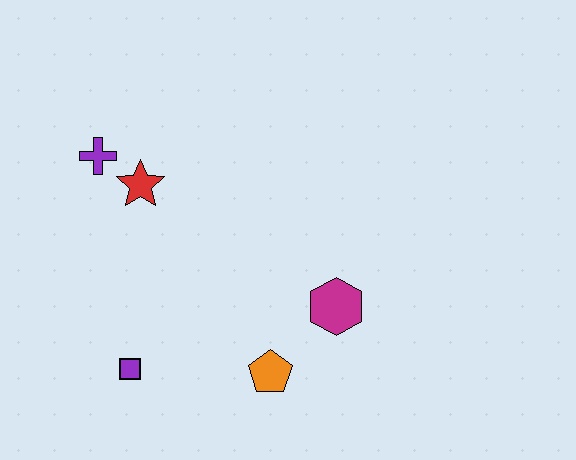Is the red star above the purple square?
Yes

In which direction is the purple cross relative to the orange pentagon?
The purple cross is above the orange pentagon.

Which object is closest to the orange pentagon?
The magenta hexagon is closest to the orange pentagon.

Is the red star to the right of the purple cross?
Yes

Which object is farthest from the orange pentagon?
The purple cross is farthest from the orange pentagon.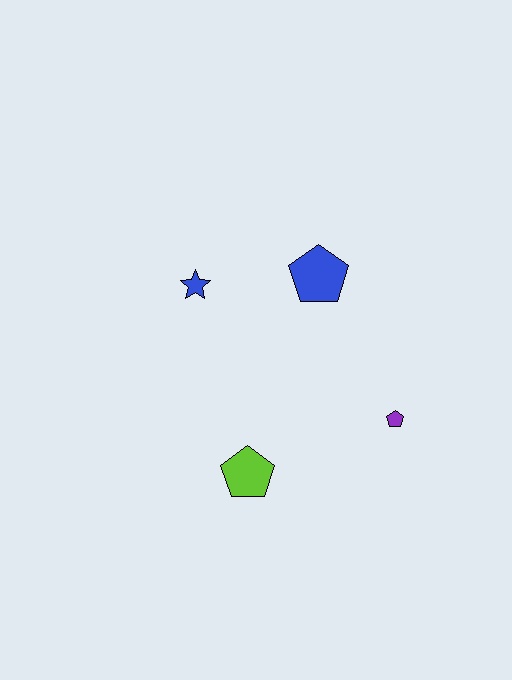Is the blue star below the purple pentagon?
No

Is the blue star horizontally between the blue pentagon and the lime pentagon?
No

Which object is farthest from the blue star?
The purple pentagon is farthest from the blue star.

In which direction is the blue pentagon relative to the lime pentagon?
The blue pentagon is above the lime pentagon.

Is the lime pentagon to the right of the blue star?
Yes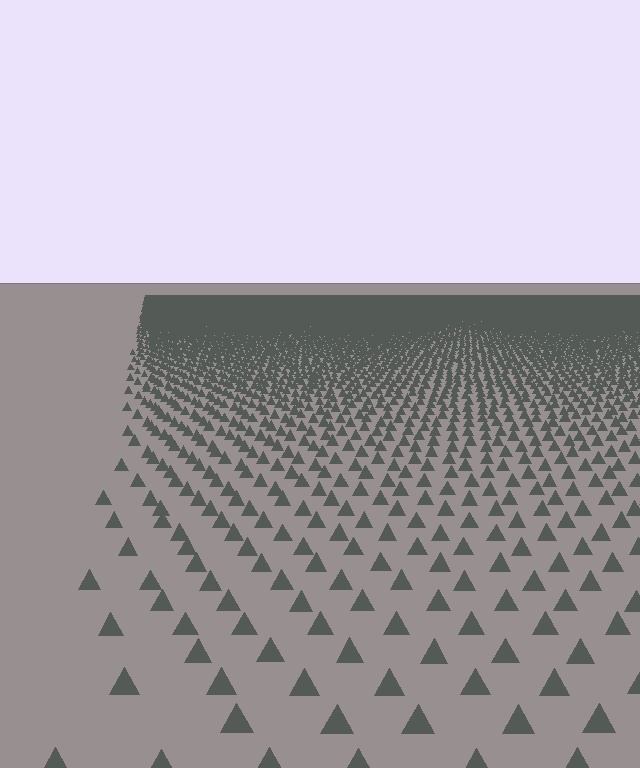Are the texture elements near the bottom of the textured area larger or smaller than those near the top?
Larger. Near the bottom, elements are closer to the viewer and appear at a bigger on-screen size.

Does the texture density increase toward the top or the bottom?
Density increases toward the top.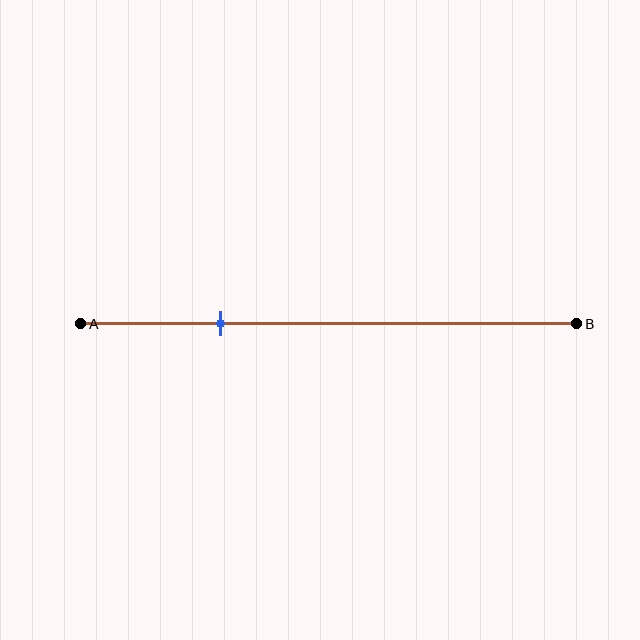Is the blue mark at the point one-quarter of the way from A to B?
No, the mark is at about 30% from A, not at the 25% one-quarter point.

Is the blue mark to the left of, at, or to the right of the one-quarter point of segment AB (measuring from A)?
The blue mark is to the right of the one-quarter point of segment AB.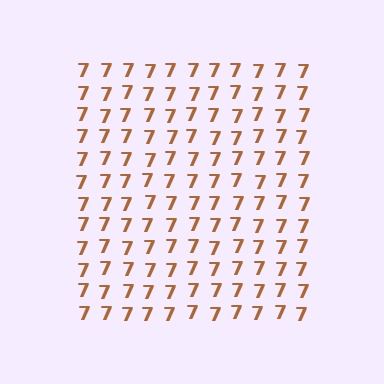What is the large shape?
The large shape is a square.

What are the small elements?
The small elements are digit 7's.